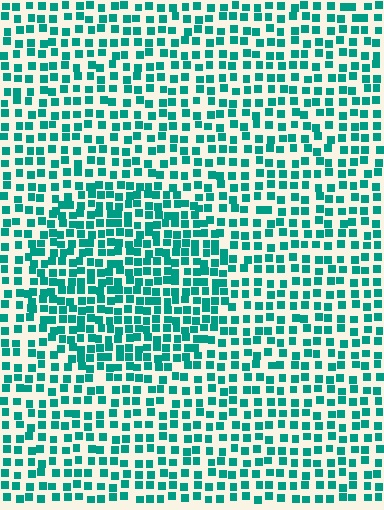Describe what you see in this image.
The image contains small teal elements arranged at two different densities. A circle-shaped region is visible where the elements are more densely packed than the surrounding area.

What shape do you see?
I see a circle.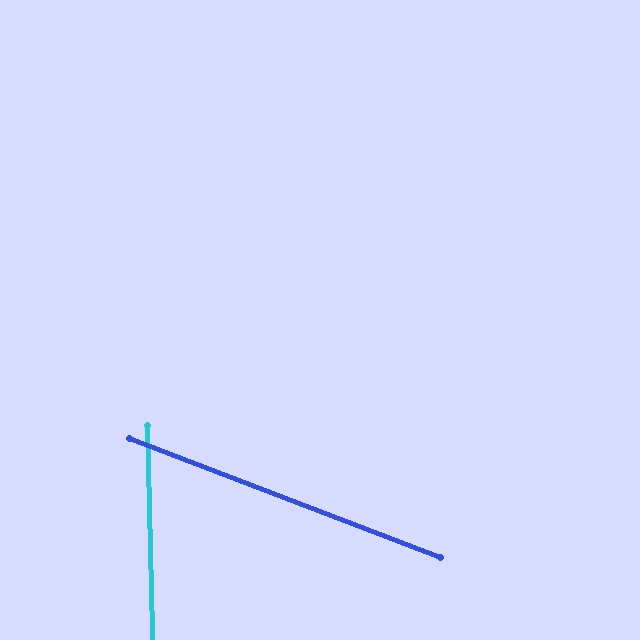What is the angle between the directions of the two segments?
Approximately 68 degrees.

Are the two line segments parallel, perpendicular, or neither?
Neither parallel nor perpendicular — they differ by about 68°.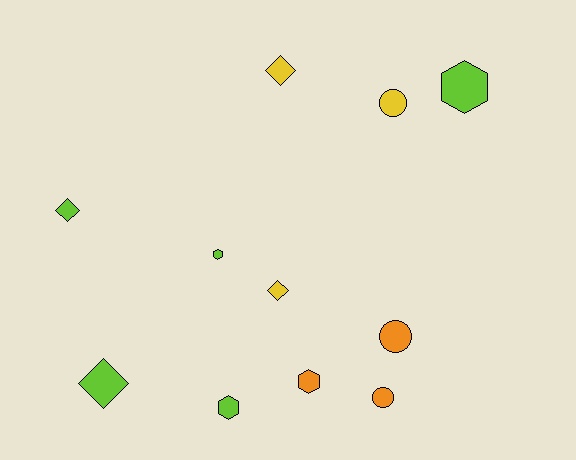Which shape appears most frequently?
Hexagon, with 4 objects.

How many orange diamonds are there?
There are no orange diamonds.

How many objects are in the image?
There are 11 objects.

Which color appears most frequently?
Lime, with 5 objects.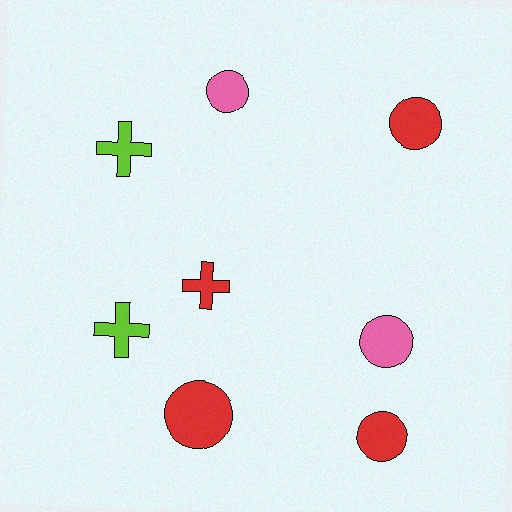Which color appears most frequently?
Red, with 4 objects.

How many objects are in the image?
There are 8 objects.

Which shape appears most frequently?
Circle, with 5 objects.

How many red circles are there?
There are 3 red circles.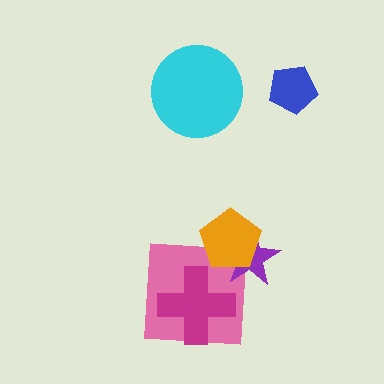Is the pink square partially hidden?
Yes, it is partially covered by another shape.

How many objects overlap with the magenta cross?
1 object overlaps with the magenta cross.